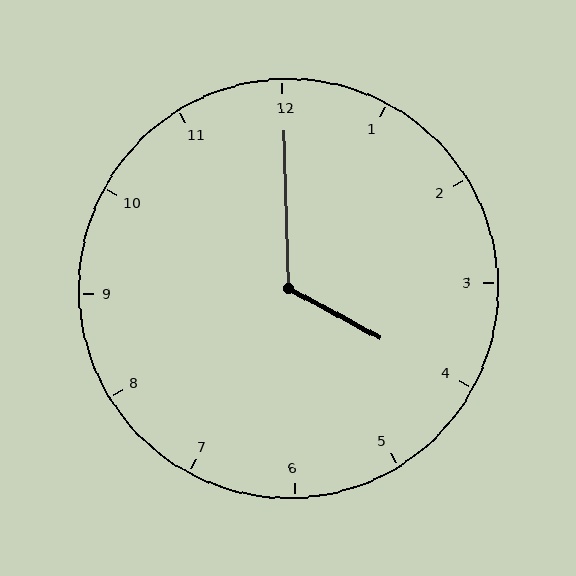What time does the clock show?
4:00.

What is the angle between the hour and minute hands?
Approximately 120 degrees.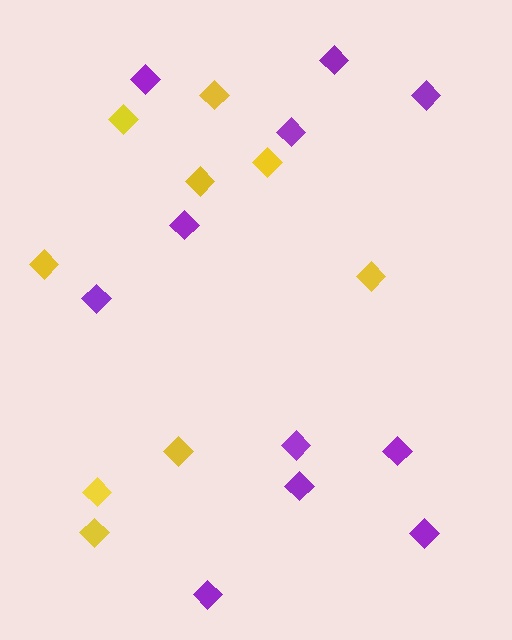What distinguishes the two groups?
There are 2 groups: one group of yellow diamonds (9) and one group of purple diamonds (11).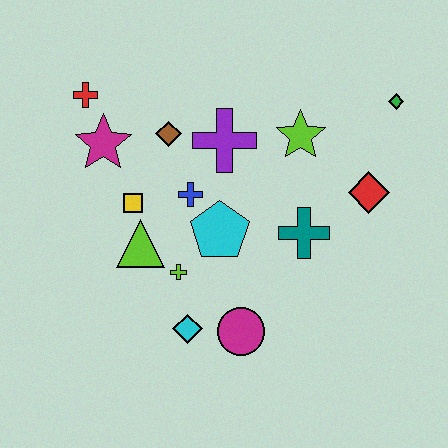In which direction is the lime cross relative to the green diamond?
The lime cross is to the left of the green diamond.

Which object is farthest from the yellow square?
The green diamond is farthest from the yellow square.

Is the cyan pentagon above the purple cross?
No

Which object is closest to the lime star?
The purple cross is closest to the lime star.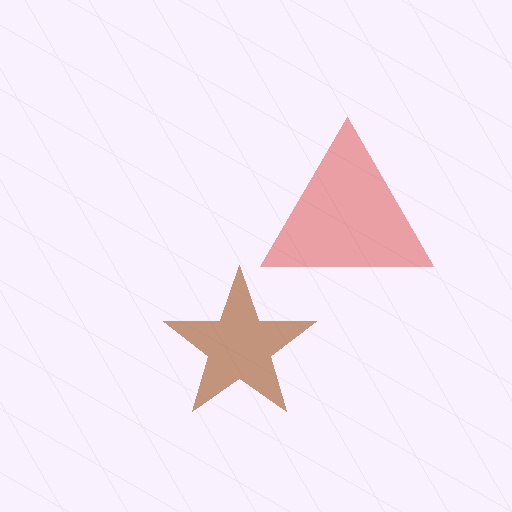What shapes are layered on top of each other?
The layered shapes are: a red triangle, a brown star.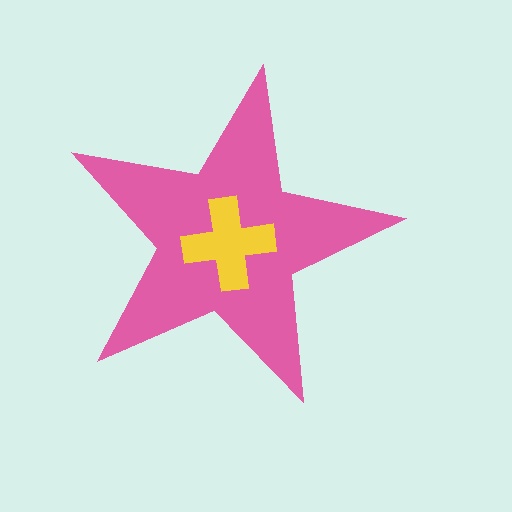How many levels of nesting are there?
2.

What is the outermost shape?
The pink star.